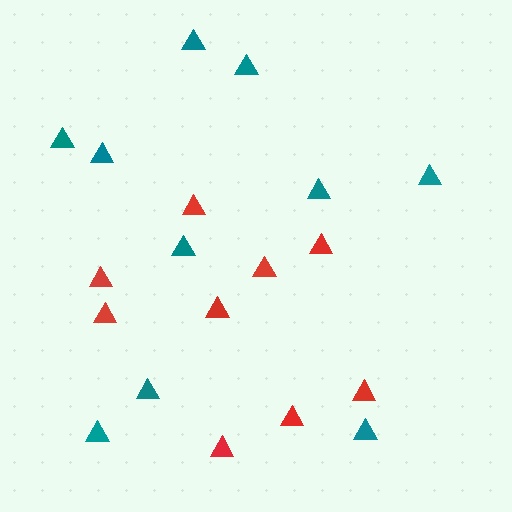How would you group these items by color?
There are 2 groups: one group of red triangles (9) and one group of teal triangles (10).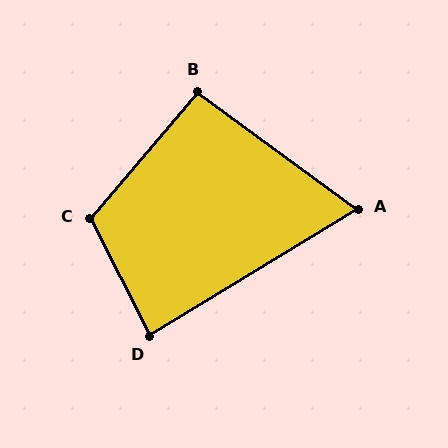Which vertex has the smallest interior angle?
A, at approximately 68 degrees.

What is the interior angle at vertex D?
Approximately 86 degrees (approximately right).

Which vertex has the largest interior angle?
C, at approximately 112 degrees.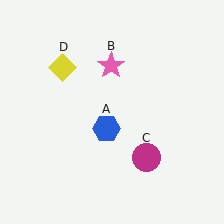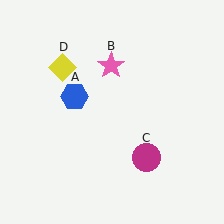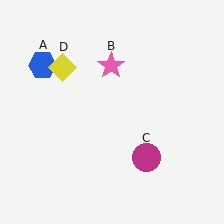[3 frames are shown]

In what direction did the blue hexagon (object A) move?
The blue hexagon (object A) moved up and to the left.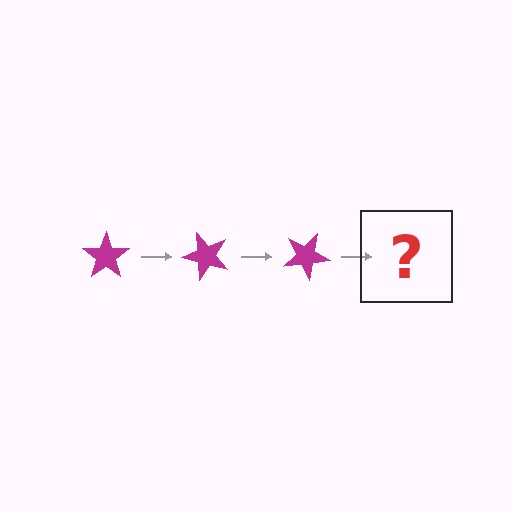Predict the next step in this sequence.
The next step is a magenta star rotated 150 degrees.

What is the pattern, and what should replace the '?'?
The pattern is that the star rotates 50 degrees each step. The '?' should be a magenta star rotated 150 degrees.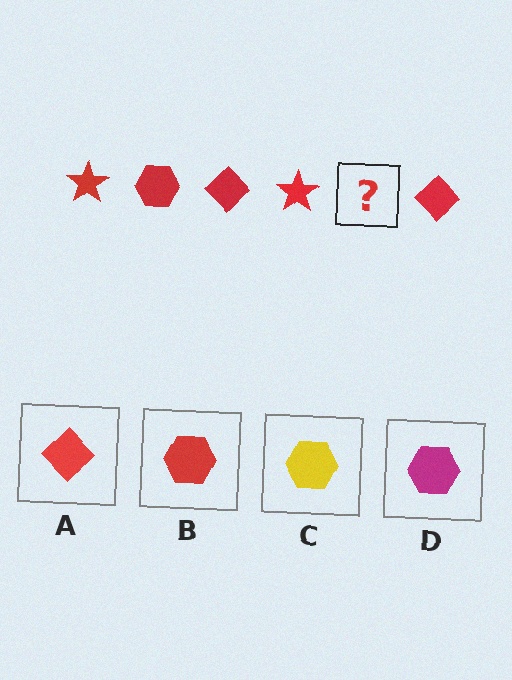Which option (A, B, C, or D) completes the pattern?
B.